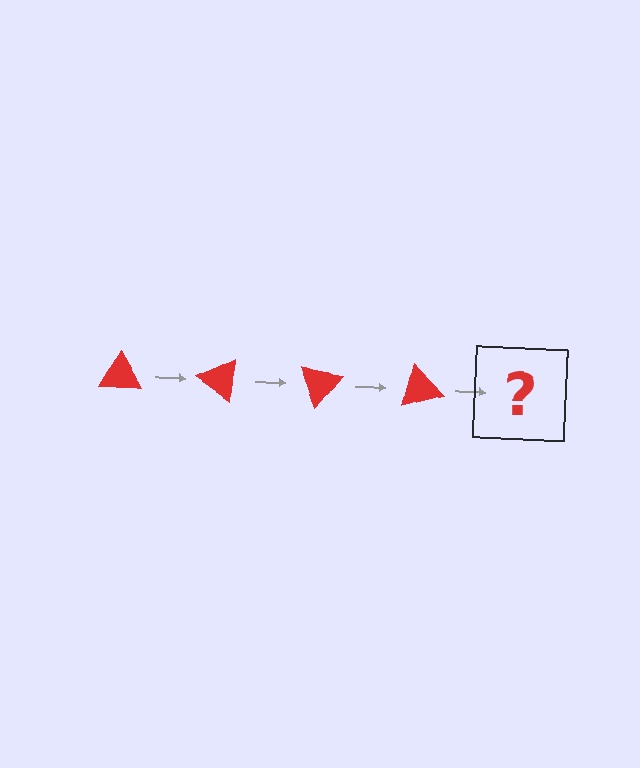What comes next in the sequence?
The next element should be a red triangle rotated 140 degrees.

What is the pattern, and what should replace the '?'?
The pattern is that the triangle rotates 35 degrees each step. The '?' should be a red triangle rotated 140 degrees.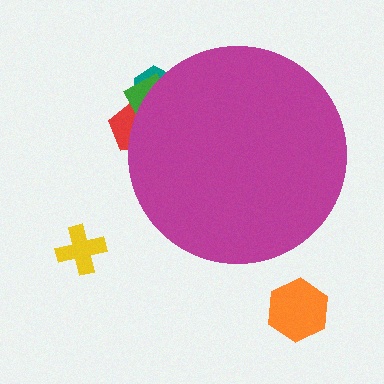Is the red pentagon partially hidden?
Yes, the red pentagon is partially hidden behind the magenta circle.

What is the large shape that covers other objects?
A magenta circle.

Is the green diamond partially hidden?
Yes, the green diamond is partially hidden behind the magenta circle.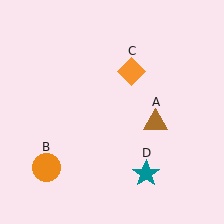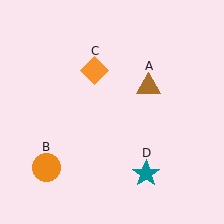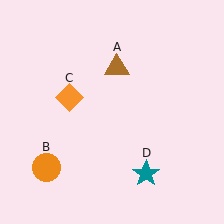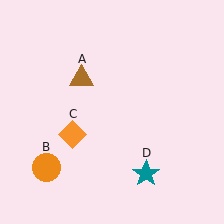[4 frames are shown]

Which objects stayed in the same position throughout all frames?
Orange circle (object B) and teal star (object D) remained stationary.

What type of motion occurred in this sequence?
The brown triangle (object A), orange diamond (object C) rotated counterclockwise around the center of the scene.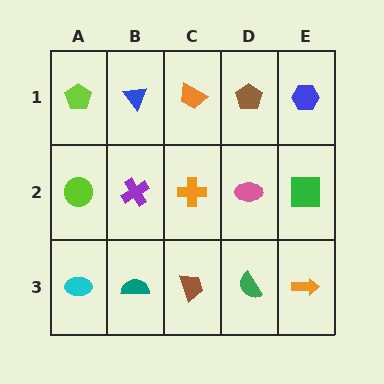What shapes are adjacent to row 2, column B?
A blue triangle (row 1, column B), a teal semicircle (row 3, column B), a lime circle (row 2, column A), an orange cross (row 2, column C).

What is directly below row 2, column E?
An orange arrow.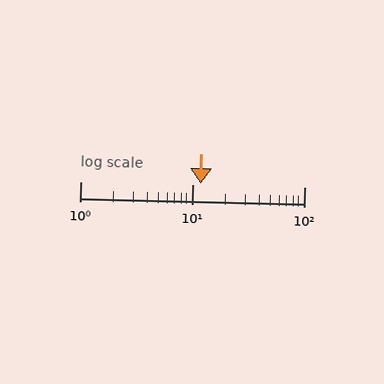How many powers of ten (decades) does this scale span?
The scale spans 2 decades, from 1 to 100.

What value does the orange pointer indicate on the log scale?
The pointer indicates approximately 12.